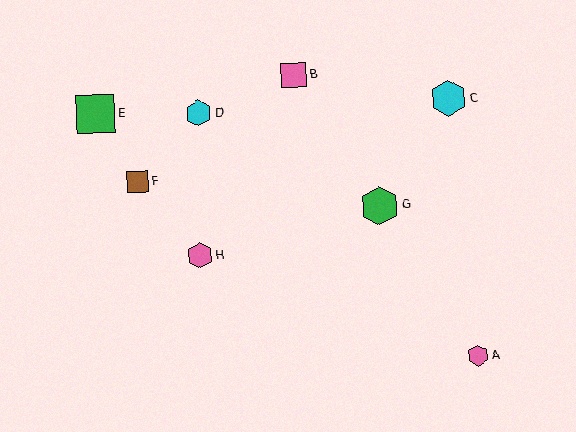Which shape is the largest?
The green hexagon (labeled G) is the largest.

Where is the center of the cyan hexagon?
The center of the cyan hexagon is at (448, 99).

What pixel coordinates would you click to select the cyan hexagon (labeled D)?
Click at (199, 113) to select the cyan hexagon D.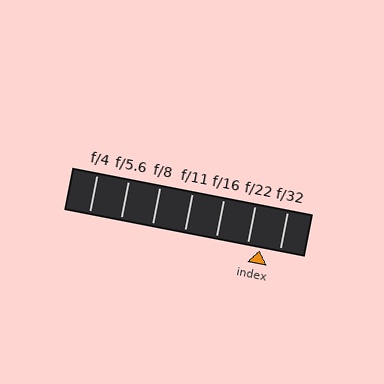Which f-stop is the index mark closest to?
The index mark is closest to f/22.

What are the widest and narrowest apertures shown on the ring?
The widest aperture shown is f/4 and the narrowest is f/32.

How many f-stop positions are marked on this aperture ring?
There are 7 f-stop positions marked.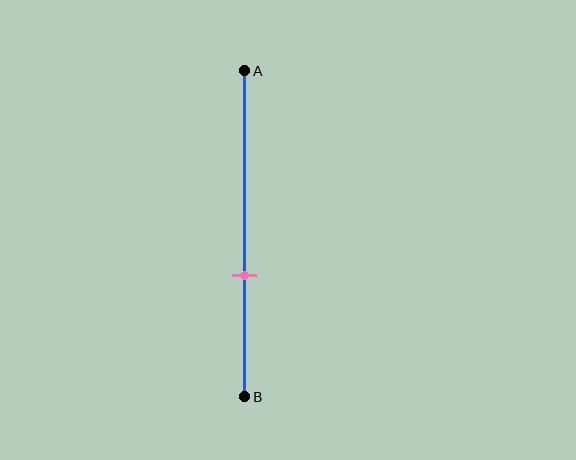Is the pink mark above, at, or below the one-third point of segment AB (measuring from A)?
The pink mark is below the one-third point of segment AB.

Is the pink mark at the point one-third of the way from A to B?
No, the mark is at about 65% from A, not at the 33% one-third point.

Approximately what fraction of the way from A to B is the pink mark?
The pink mark is approximately 65% of the way from A to B.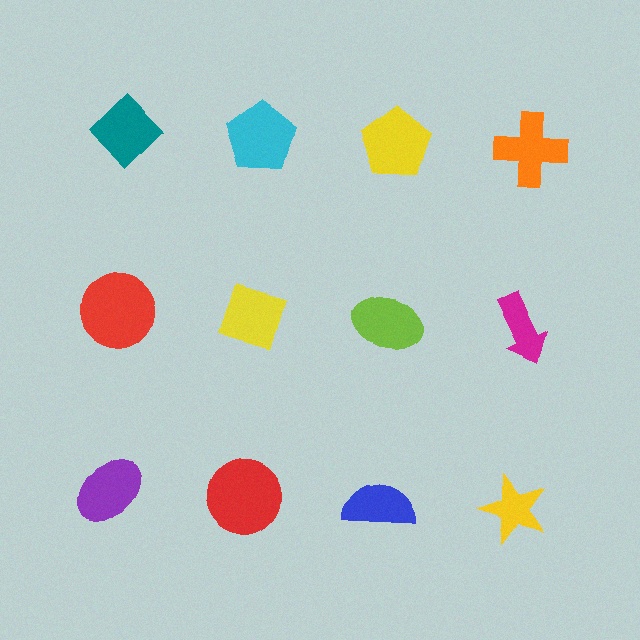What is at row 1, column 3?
A yellow pentagon.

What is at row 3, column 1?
A purple ellipse.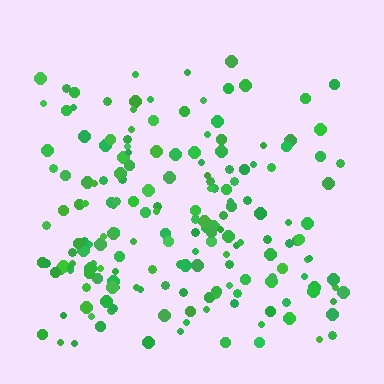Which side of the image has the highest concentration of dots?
The bottom.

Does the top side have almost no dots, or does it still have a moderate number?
Still a moderate number, just noticeably fewer than the bottom.